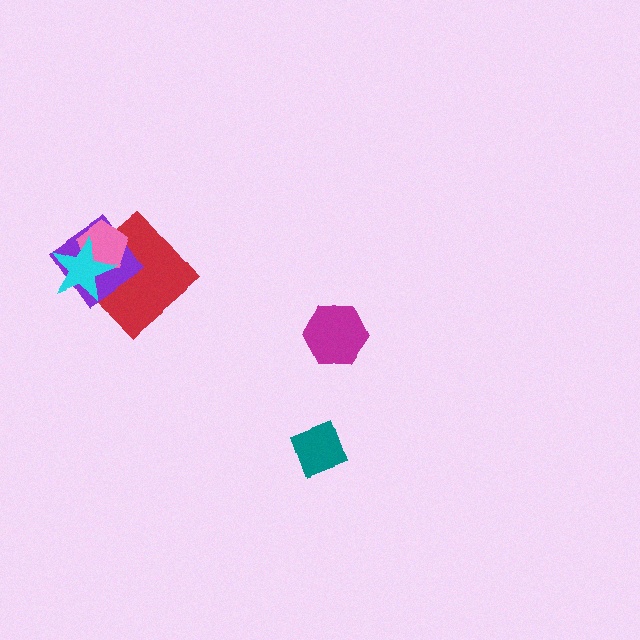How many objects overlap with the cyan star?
3 objects overlap with the cyan star.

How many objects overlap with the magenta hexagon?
0 objects overlap with the magenta hexagon.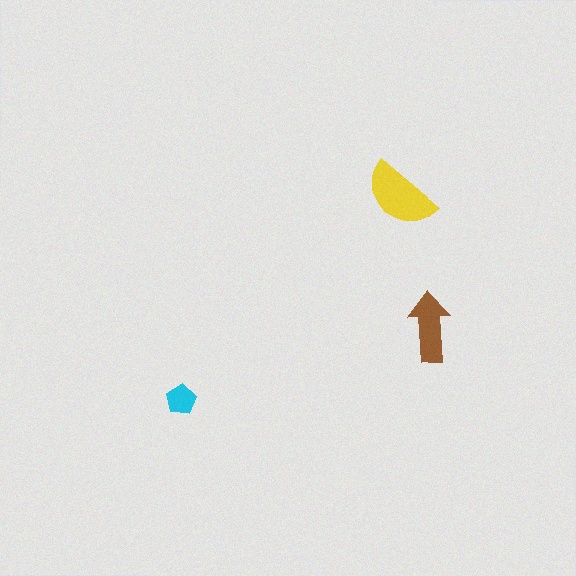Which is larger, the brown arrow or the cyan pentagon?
The brown arrow.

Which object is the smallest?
The cyan pentagon.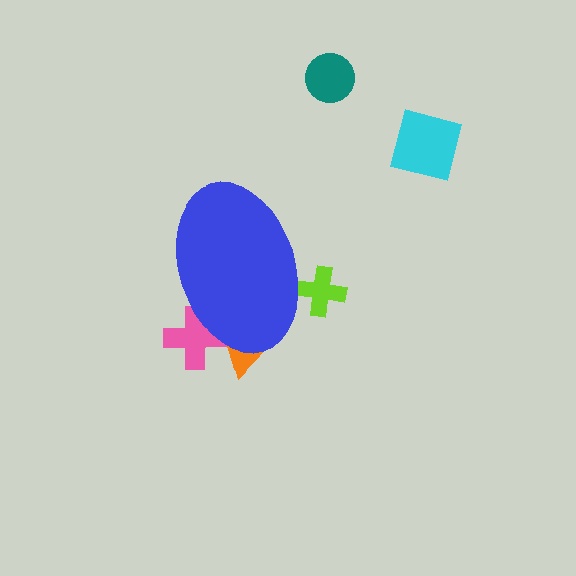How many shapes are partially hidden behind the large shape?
3 shapes are partially hidden.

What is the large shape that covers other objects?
A blue ellipse.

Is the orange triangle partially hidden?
Yes, the orange triangle is partially hidden behind the blue ellipse.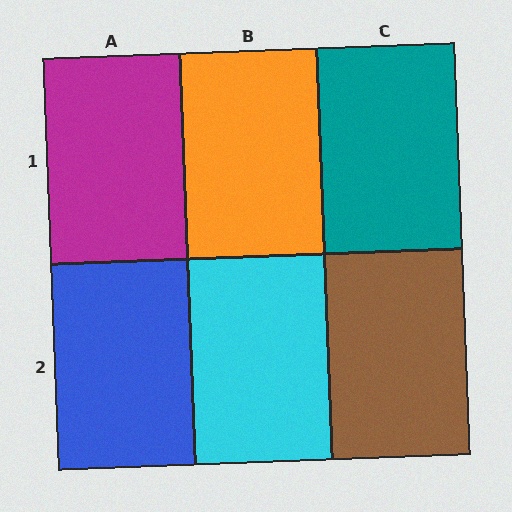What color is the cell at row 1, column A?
Magenta.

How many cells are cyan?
1 cell is cyan.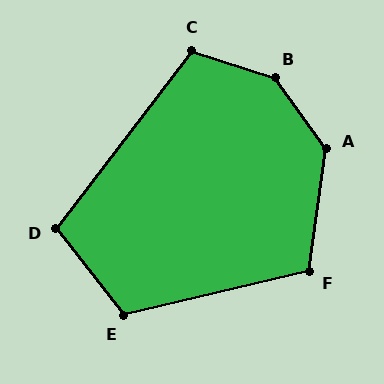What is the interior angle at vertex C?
Approximately 110 degrees (obtuse).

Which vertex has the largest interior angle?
B, at approximately 144 degrees.